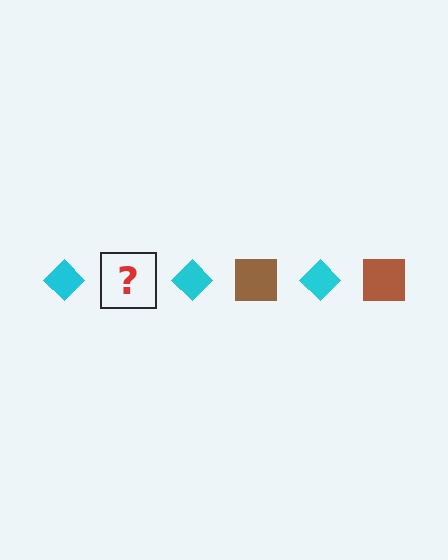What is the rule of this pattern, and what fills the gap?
The rule is that the pattern alternates between cyan diamond and brown square. The gap should be filled with a brown square.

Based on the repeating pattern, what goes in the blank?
The blank should be a brown square.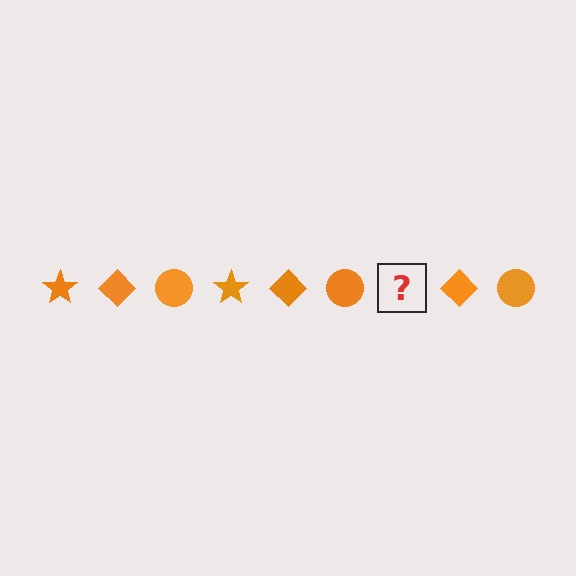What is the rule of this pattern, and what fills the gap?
The rule is that the pattern cycles through star, diamond, circle shapes in orange. The gap should be filled with an orange star.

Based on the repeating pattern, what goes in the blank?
The blank should be an orange star.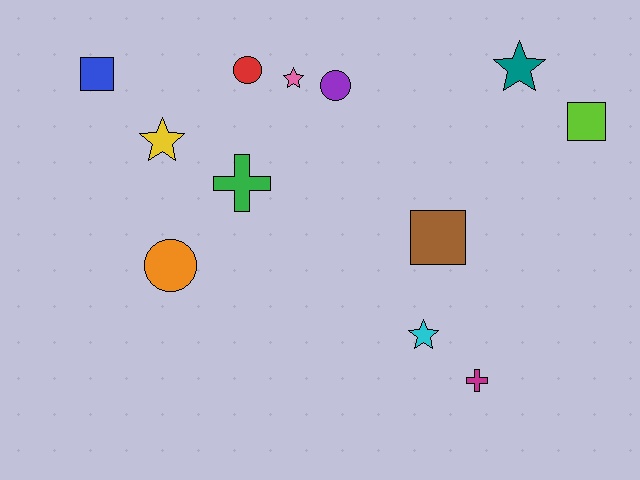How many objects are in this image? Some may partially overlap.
There are 12 objects.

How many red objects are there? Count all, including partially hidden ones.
There is 1 red object.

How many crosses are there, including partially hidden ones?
There are 2 crosses.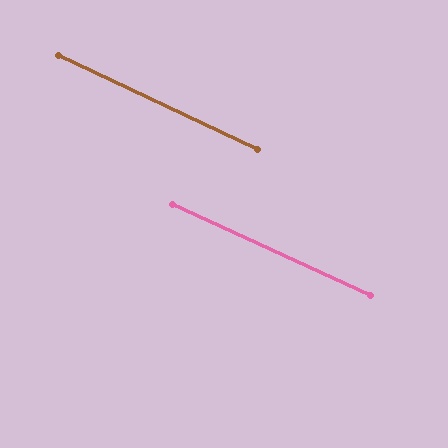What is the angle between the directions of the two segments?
Approximately 0 degrees.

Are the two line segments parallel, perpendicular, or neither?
Parallel — their directions differ by only 0.5°.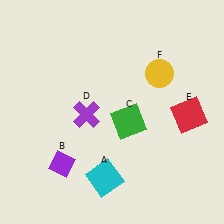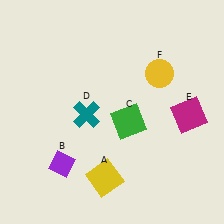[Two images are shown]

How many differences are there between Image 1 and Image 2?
There are 3 differences between the two images.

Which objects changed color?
A changed from cyan to yellow. D changed from purple to teal. E changed from red to magenta.